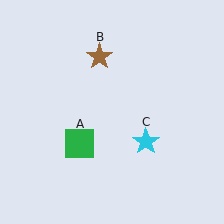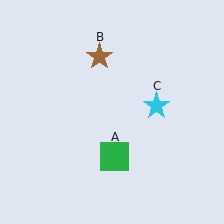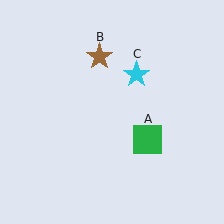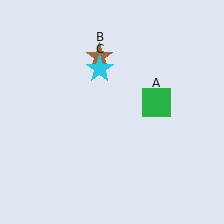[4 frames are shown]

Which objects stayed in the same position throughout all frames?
Brown star (object B) remained stationary.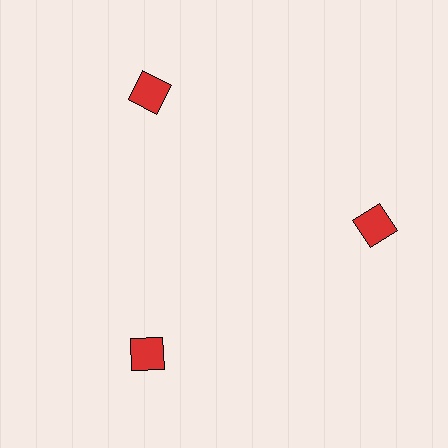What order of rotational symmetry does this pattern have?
This pattern has 3-fold rotational symmetry.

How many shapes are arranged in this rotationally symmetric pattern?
There are 3 shapes, arranged in 3 groups of 1.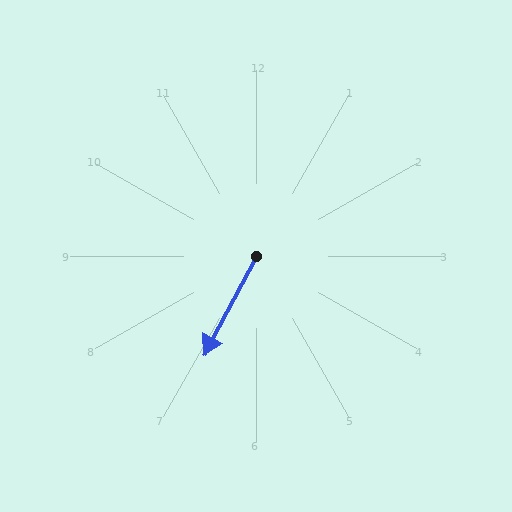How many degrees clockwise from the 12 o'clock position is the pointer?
Approximately 208 degrees.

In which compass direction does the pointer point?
Southwest.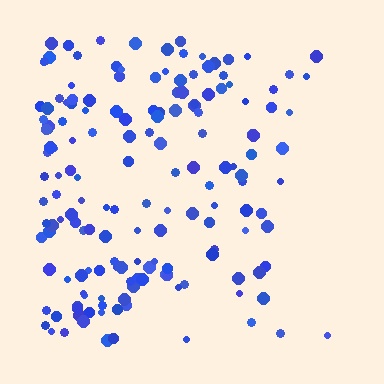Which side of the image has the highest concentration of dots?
The left.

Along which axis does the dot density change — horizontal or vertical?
Horizontal.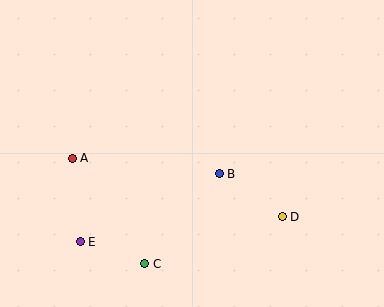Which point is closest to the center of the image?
Point B at (219, 174) is closest to the center.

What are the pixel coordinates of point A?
Point A is at (72, 158).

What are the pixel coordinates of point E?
Point E is at (80, 242).